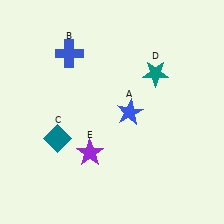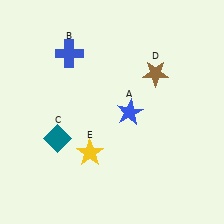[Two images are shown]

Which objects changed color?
D changed from teal to brown. E changed from purple to yellow.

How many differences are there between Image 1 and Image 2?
There are 2 differences between the two images.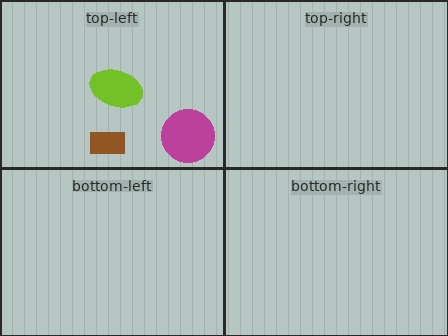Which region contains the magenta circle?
The top-left region.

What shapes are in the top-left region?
The brown rectangle, the lime ellipse, the magenta circle.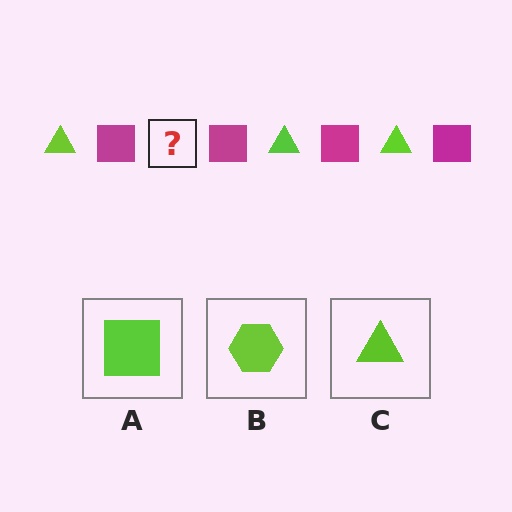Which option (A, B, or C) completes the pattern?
C.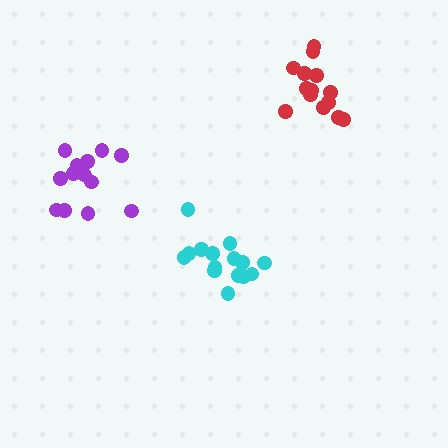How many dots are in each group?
Group 1: 13 dots, Group 2: 15 dots, Group 3: 15 dots (43 total).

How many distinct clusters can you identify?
There are 3 distinct clusters.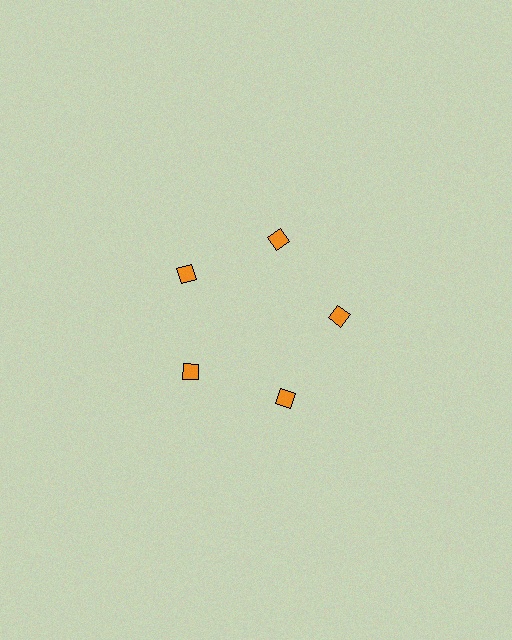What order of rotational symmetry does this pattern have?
This pattern has 5-fold rotational symmetry.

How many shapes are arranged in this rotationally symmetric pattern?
There are 5 shapes, arranged in 5 groups of 1.